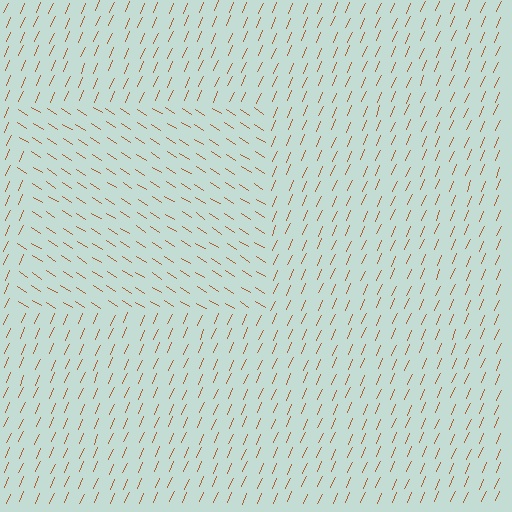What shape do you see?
I see a rectangle.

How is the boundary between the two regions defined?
The boundary is defined purely by a change in line orientation (approximately 81 degrees difference). All lines are the same color and thickness.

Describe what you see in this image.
The image is filled with small brown line segments. A rectangle region in the image has lines oriented differently from the surrounding lines, creating a visible texture boundary.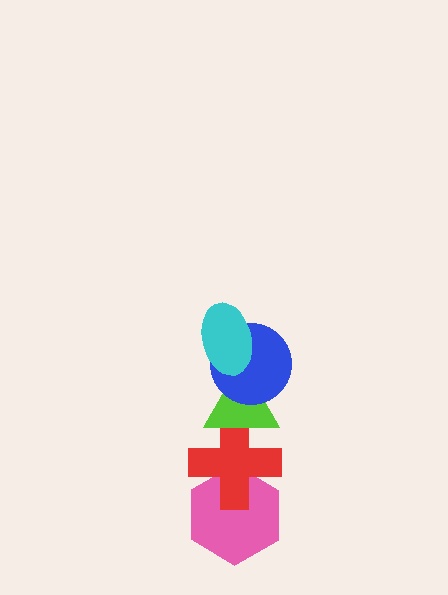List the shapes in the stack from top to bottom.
From top to bottom: the cyan ellipse, the blue circle, the lime triangle, the red cross, the pink hexagon.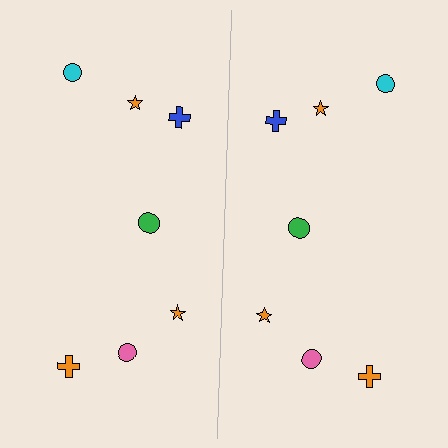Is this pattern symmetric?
Yes, this pattern has bilateral (reflection) symmetry.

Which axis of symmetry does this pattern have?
The pattern has a vertical axis of symmetry running through the center of the image.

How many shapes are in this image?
There are 14 shapes in this image.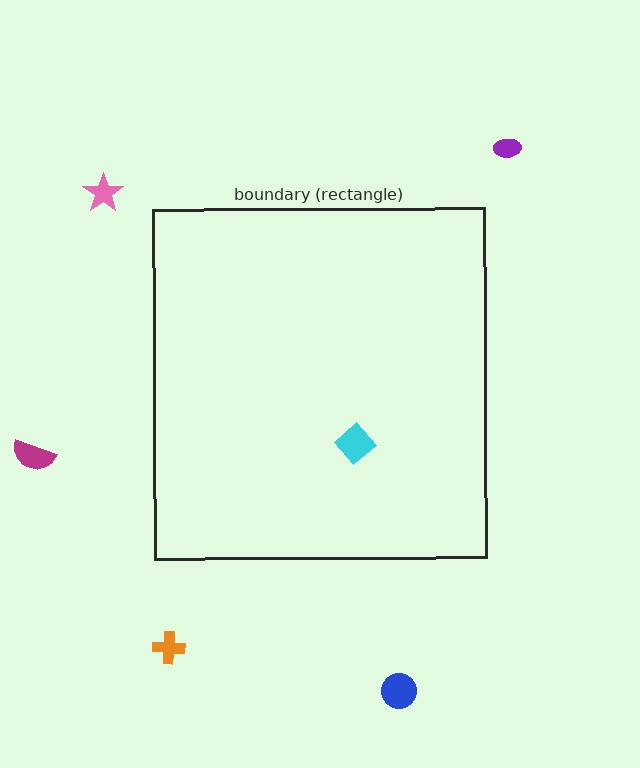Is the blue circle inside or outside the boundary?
Outside.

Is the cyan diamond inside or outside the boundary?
Inside.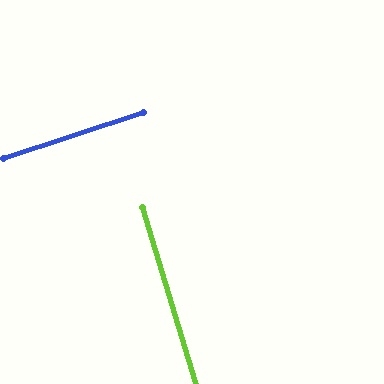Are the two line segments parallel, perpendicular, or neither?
Perpendicular — they meet at approximately 89°.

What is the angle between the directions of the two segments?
Approximately 89 degrees.